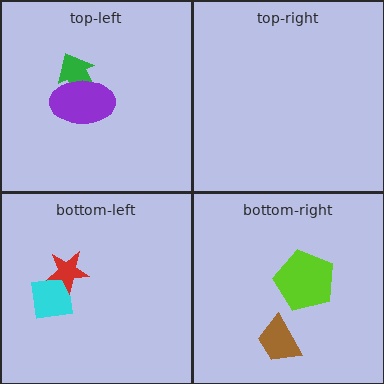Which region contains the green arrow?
The top-left region.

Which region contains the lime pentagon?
The bottom-right region.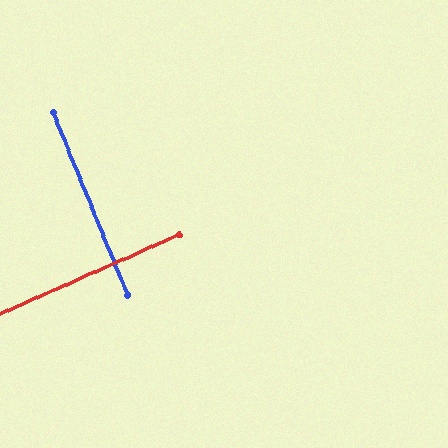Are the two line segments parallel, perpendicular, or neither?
Perpendicular — they meet at approximately 88°.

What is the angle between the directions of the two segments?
Approximately 88 degrees.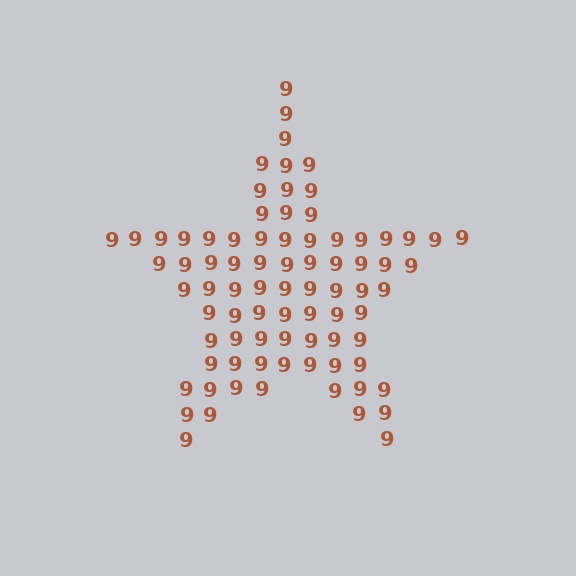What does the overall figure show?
The overall figure shows a star.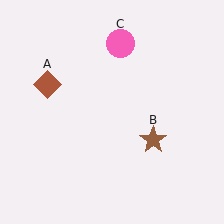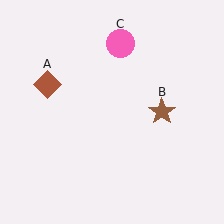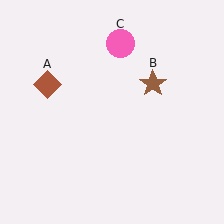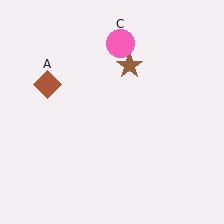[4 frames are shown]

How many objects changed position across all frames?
1 object changed position: brown star (object B).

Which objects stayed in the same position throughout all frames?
Brown diamond (object A) and pink circle (object C) remained stationary.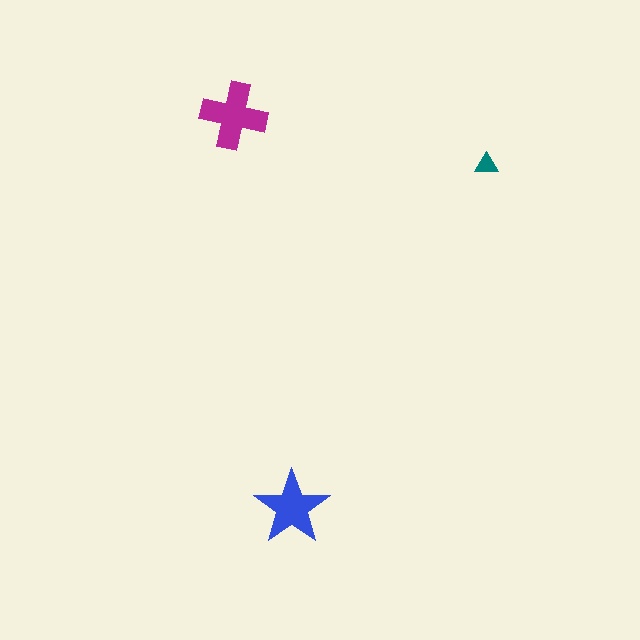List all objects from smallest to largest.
The teal triangle, the blue star, the magenta cross.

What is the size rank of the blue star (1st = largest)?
2nd.